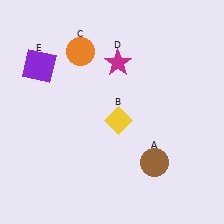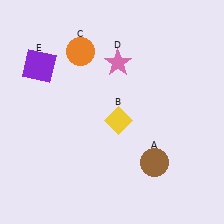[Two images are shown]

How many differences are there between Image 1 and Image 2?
There is 1 difference between the two images.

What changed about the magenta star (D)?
In Image 1, D is magenta. In Image 2, it changed to pink.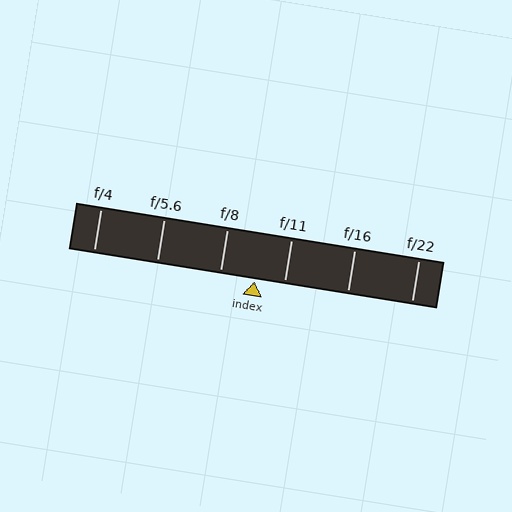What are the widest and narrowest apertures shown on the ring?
The widest aperture shown is f/4 and the narrowest is f/22.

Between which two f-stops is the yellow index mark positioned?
The index mark is between f/8 and f/11.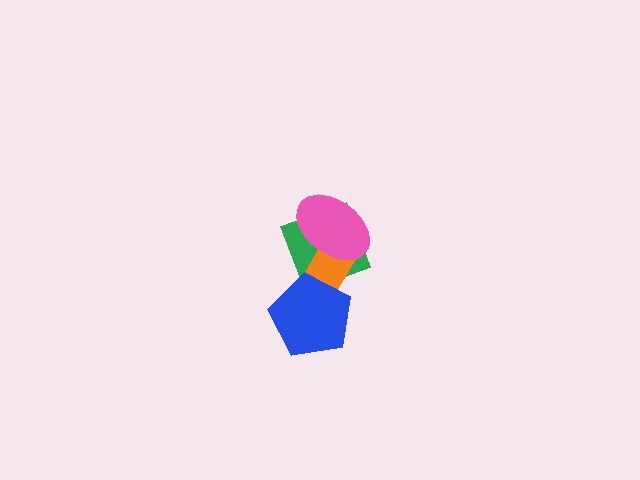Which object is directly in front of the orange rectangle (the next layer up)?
The pink ellipse is directly in front of the orange rectangle.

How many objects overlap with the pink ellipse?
2 objects overlap with the pink ellipse.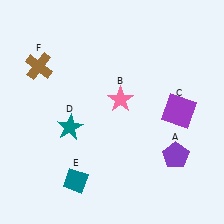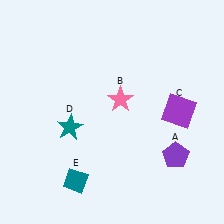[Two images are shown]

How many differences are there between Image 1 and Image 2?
There is 1 difference between the two images.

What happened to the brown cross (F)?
The brown cross (F) was removed in Image 2. It was in the top-left area of Image 1.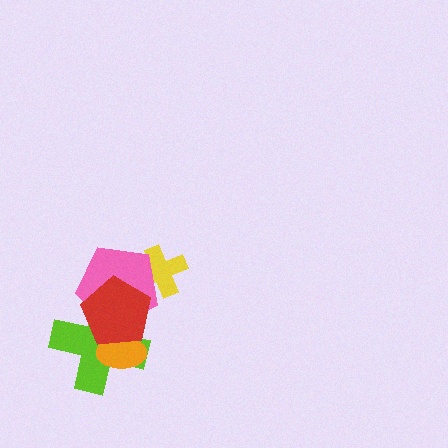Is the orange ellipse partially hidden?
Yes, it is partially covered by another shape.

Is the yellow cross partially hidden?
Yes, it is partially covered by another shape.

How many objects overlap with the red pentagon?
3 objects overlap with the red pentagon.